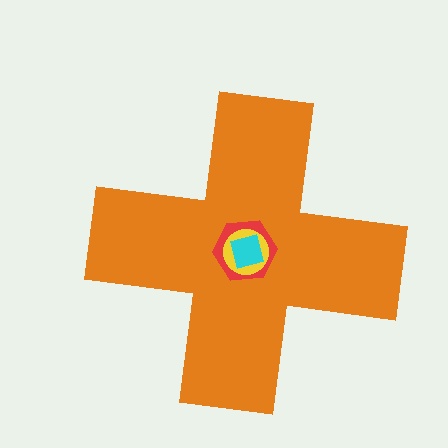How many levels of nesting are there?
4.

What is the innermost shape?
The cyan square.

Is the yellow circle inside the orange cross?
Yes.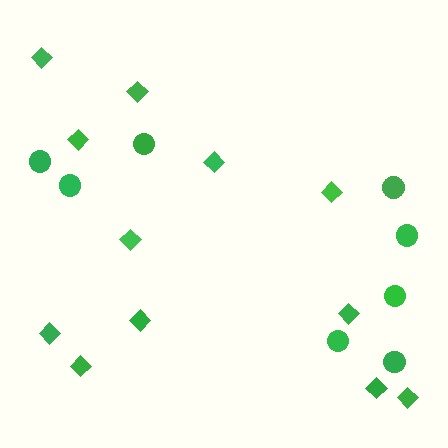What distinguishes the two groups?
There are 2 groups: one group of circles (8) and one group of diamonds (12).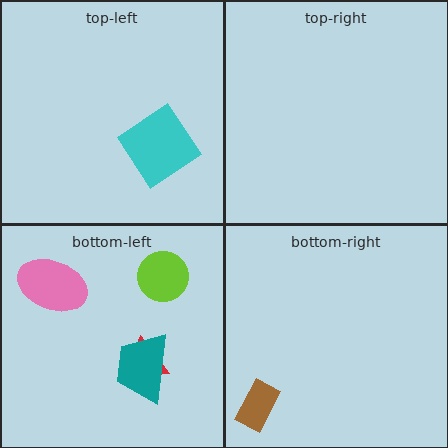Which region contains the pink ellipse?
The bottom-left region.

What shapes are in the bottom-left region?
The lime circle, the red triangle, the pink ellipse, the teal trapezoid.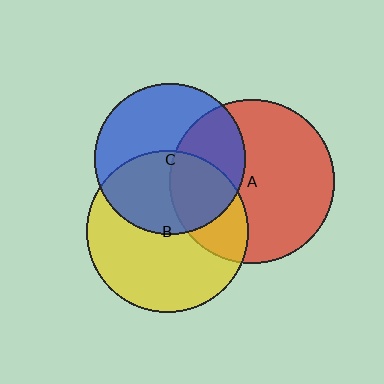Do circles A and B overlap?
Yes.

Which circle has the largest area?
Circle A (red).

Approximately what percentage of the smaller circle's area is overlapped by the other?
Approximately 30%.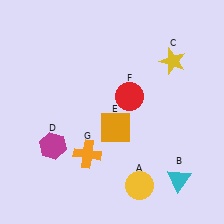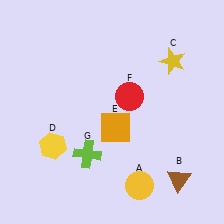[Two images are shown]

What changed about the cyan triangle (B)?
In Image 1, B is cyan. In Image 2, it changed to brown.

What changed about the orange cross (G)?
In Image 1, G is orange. In Image 2, it changed to lime.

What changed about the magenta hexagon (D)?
In Image 1, D is magenta. In Image 2, it changed to yellow.